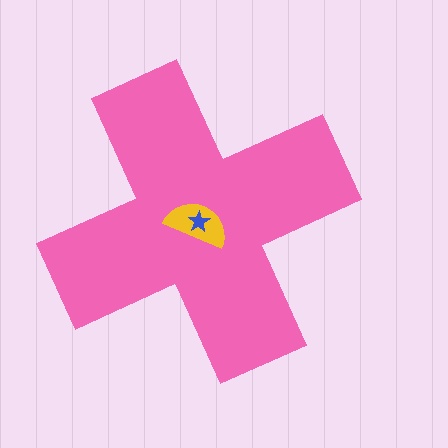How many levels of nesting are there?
3.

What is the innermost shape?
The blue star.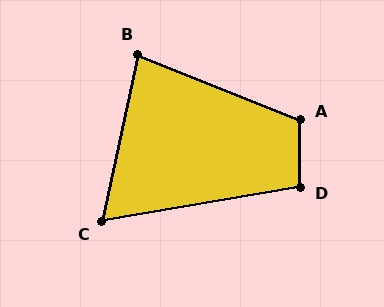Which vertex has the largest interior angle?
A, at approximately 112 degrees.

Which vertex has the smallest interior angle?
C, at approximately 68 degrees.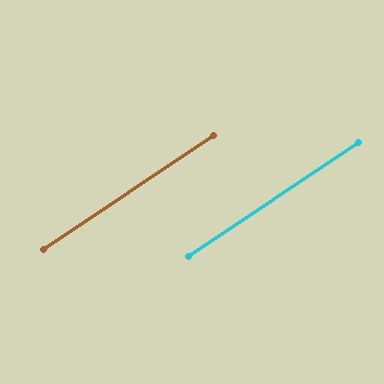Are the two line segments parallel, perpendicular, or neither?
Parallel — their directions differ by only 0.0°.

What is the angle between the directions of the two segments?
Approximately 0 degrees.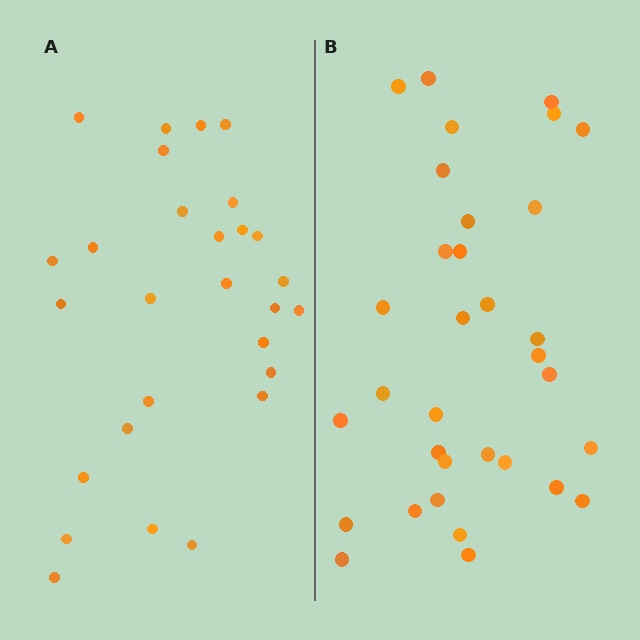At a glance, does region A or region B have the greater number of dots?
Region B (the right region) has more dots.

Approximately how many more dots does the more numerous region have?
Region B has about 5 more dots than region A.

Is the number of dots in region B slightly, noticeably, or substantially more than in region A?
Region B has only slightly more — the two regions are fairly close. The ratio is roughly 1.2 to 1.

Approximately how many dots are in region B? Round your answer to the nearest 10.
About 30 dots. (The exact count is 33, which rounds to 30.)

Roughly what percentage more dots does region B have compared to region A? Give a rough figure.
About 20% more.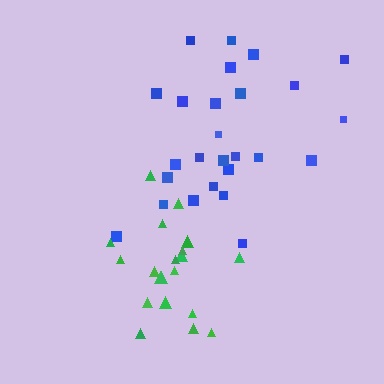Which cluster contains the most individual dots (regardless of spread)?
Blue (26).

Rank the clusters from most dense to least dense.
green, blue.